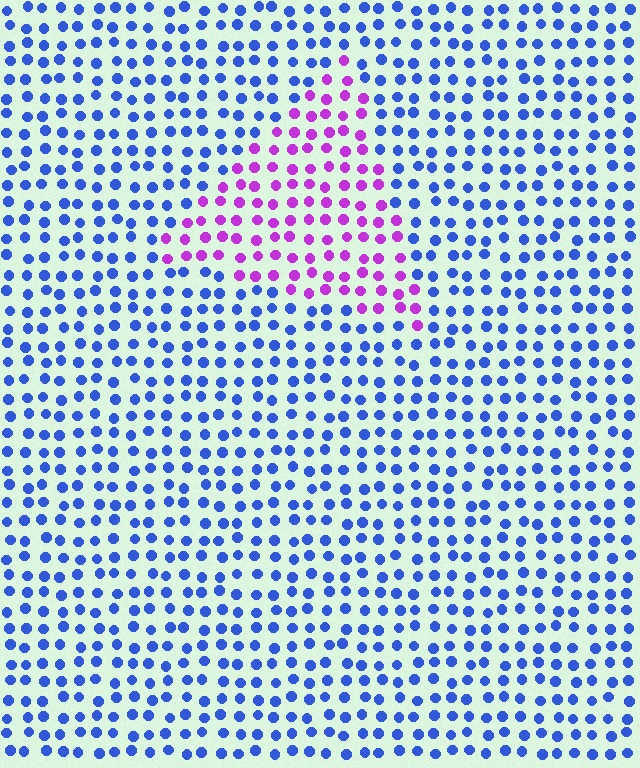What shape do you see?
I see a triangle.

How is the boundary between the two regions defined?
The boundary is defined purely by a slight shift in hue (about 66 degrees). Spacing, size, and orientation are identical on both sides.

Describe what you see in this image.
The image is filled with small blue elements in a uniform arrangement. A triangle-shaped region is visible where the elements are tinted to a slightly different hue, forming a subtle color boundary.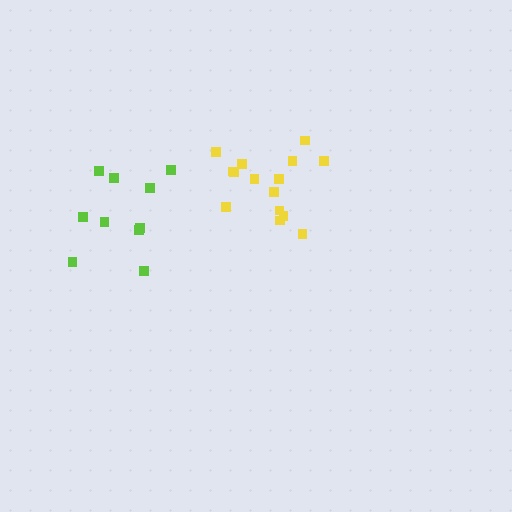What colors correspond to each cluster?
The clusters are colored: yellow, lime.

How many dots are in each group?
Group 1: 15 dots, Group 2: 10 dots (25 total).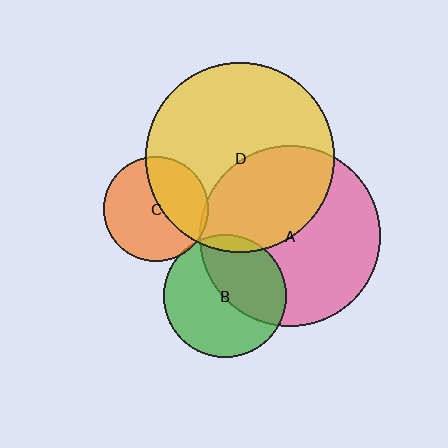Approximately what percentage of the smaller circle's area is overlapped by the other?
Approximately 40%.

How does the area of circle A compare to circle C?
Approximately 3.0 times.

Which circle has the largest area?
Circle D (yellow).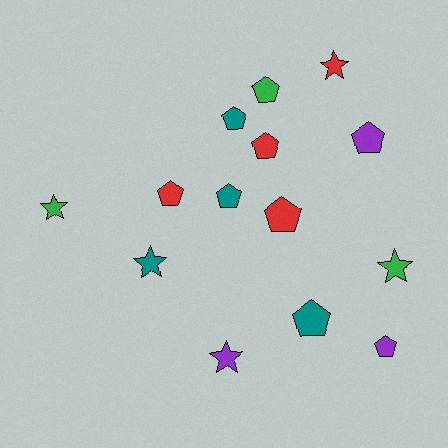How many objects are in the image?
There are 14 objects.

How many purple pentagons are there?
There are 2 purple pentagons.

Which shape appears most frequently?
Pentagon, with 9 objects.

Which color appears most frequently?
Red, with 4 objects.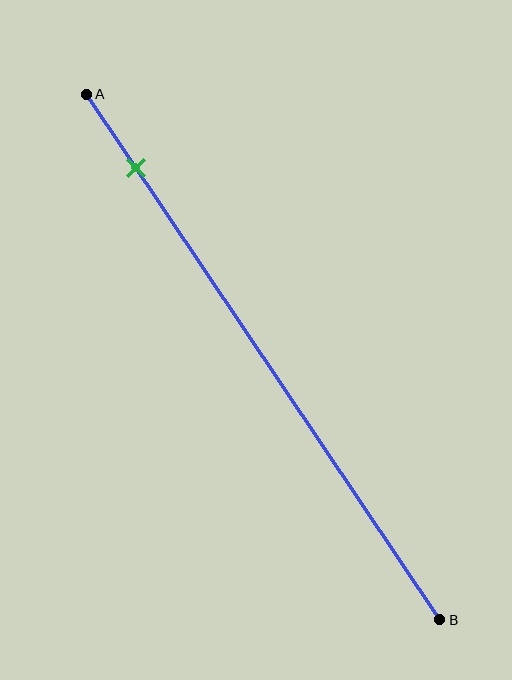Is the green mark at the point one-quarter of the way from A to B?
No, the mark is at about 15% from A, not at the 25% one-quarter point.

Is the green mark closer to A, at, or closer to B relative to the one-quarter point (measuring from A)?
The green mark is closer to point A than the one-quarter point of segment AB.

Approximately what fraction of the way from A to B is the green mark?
The green mark is approximately 15% of the way from A to B.